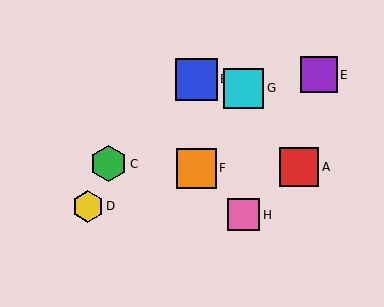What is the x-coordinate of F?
Object F is at x≈196.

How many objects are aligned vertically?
2 objects (B, F) are aligned vertically.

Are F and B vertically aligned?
Yes, both are at x≈196.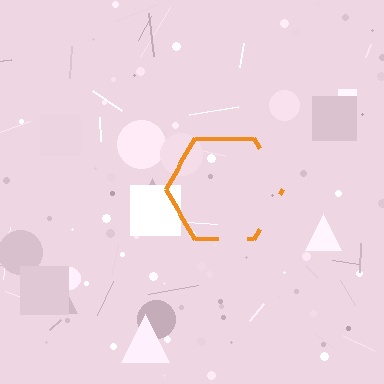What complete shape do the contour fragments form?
The contour fragments form a hexagon.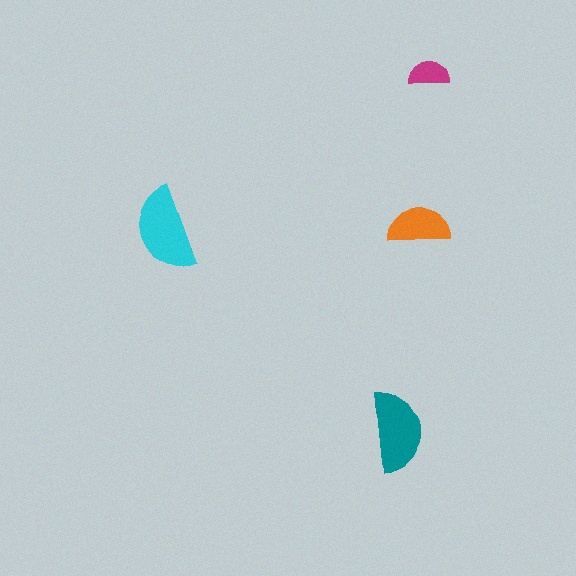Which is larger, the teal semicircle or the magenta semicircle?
The teal one.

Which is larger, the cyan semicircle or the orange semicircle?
The cyan one.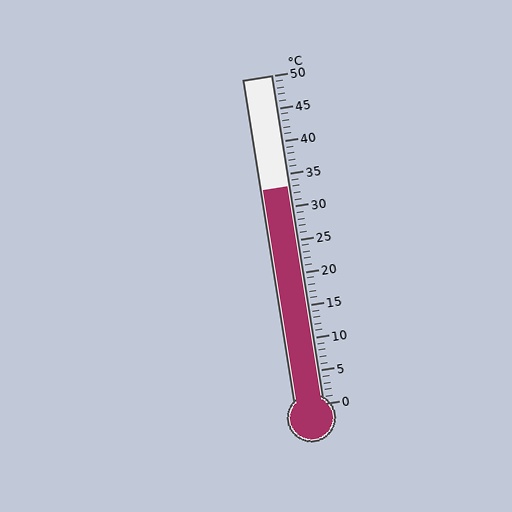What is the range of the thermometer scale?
The thermometer scale ranges from 0°C to 50°C.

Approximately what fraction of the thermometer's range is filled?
The thermometer is filled to approximately 65% of its range.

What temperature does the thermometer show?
The thermometer shows approximately 33°C.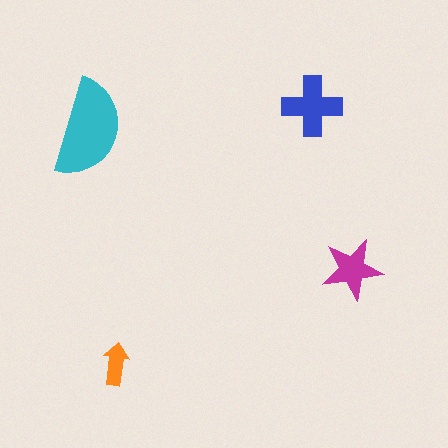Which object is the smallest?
The orange arrow.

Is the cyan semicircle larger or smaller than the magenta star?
Larger.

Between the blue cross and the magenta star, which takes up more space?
The blue cross.